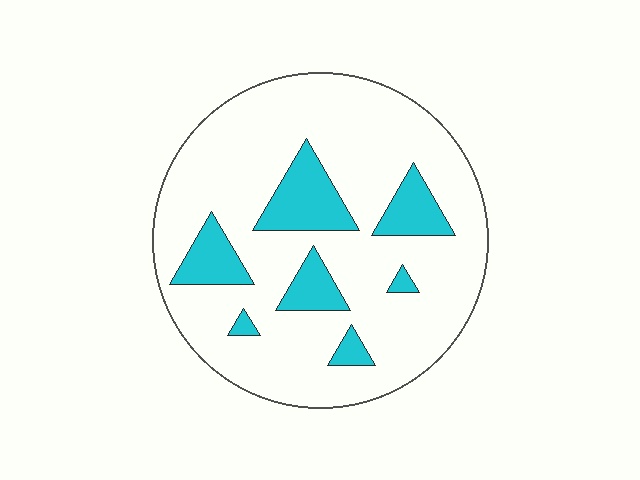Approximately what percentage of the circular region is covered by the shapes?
Approximately 20%.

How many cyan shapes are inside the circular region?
7.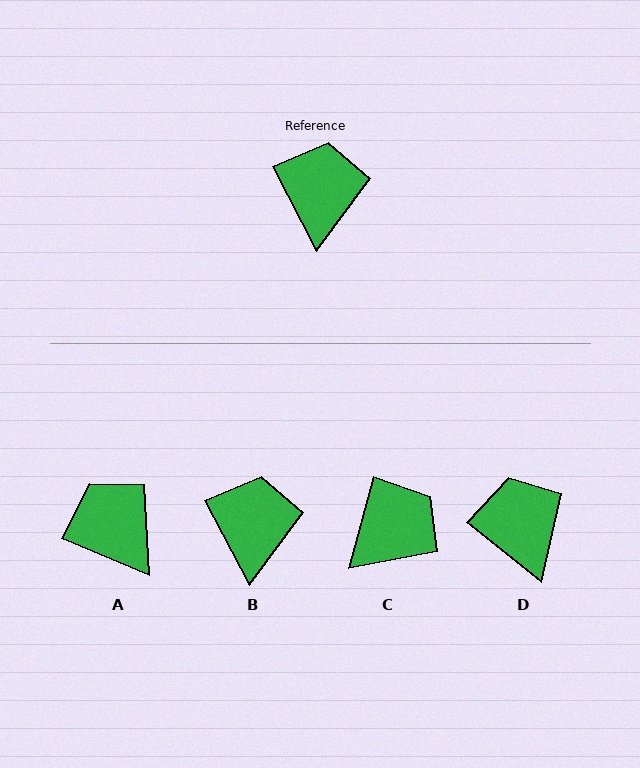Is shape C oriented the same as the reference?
No, it is off by about 43 degrees.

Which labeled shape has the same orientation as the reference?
B.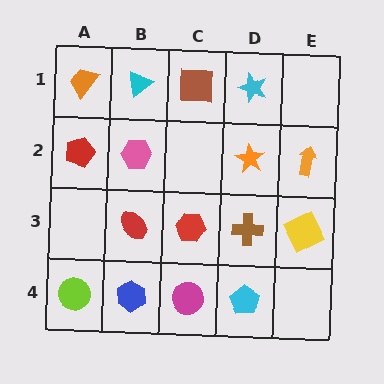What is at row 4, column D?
A cyan pentagon.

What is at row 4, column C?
A magenta circle.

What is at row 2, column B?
A pink hexagon.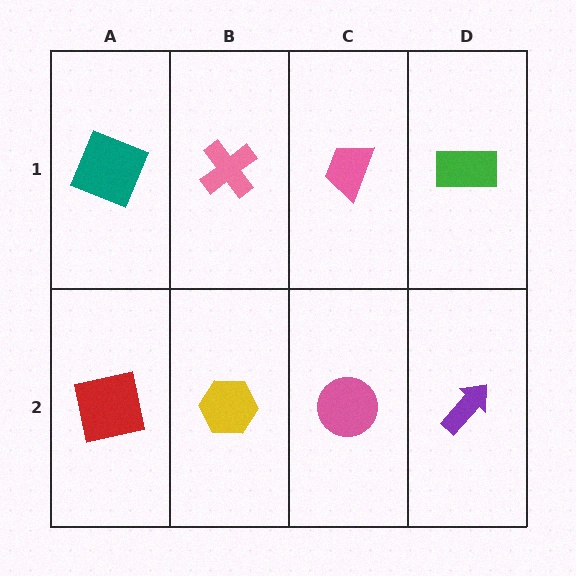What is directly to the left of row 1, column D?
A pink trapezoid.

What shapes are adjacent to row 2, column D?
A green rectangle (row 1, column D), a pink circle (row 2, column C).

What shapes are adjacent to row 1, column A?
A red square (row 2, column A), a pink cross (row 1, column B).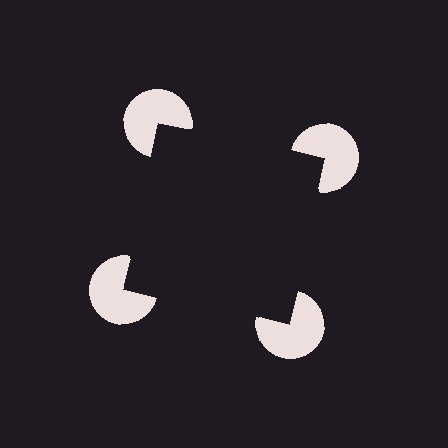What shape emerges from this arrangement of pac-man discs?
An illusory square — its edges are inferred from the aligned wedge cuts in the pac-man discs, not physically drawn.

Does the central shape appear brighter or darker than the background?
It typically appears slightly darker than the background, even though no actual brightness change is drawn.